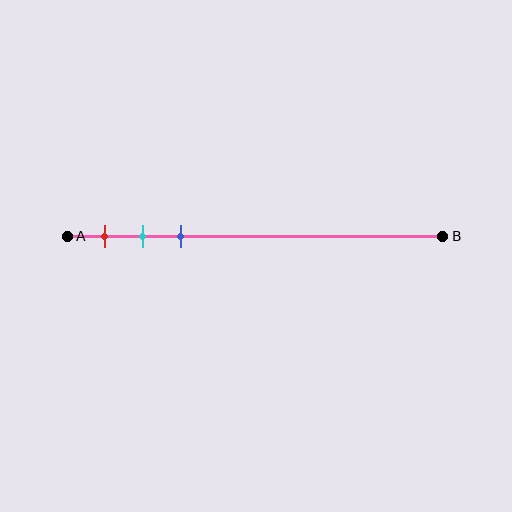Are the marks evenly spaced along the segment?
Yes, the marks are approximately evenly spaced.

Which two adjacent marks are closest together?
The cyan and blue marks are the closest adjacent pair.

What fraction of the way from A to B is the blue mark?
The blue mark is approximately 30% (0.3) of the way from A to B.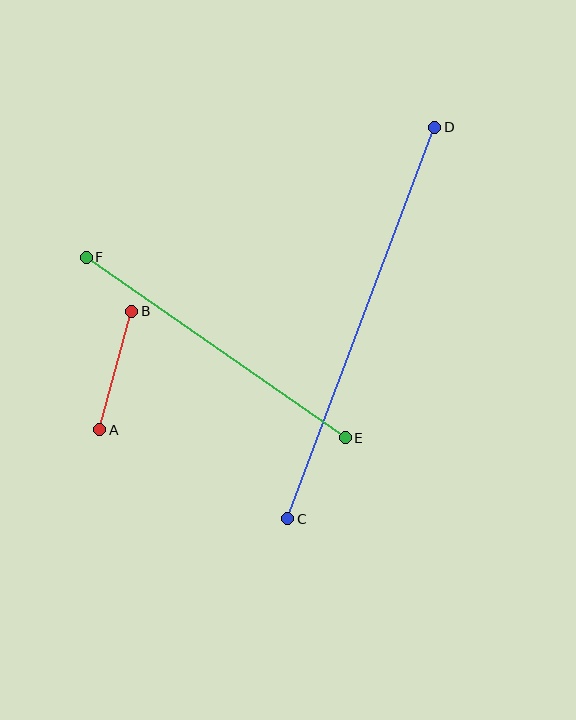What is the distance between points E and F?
The distance is approximately 316 pixels.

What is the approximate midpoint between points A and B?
The midpoint is at approximately (116, 371) pixels.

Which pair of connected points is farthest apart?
Points C and D are farthest apart.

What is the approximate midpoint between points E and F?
The midpoint is at approximately (216, 347) pixels.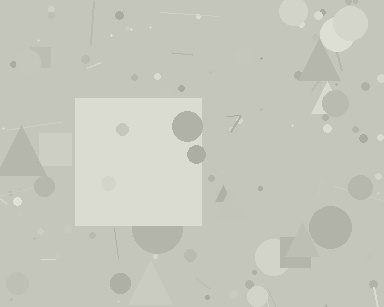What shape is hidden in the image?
A square is hidden in the image.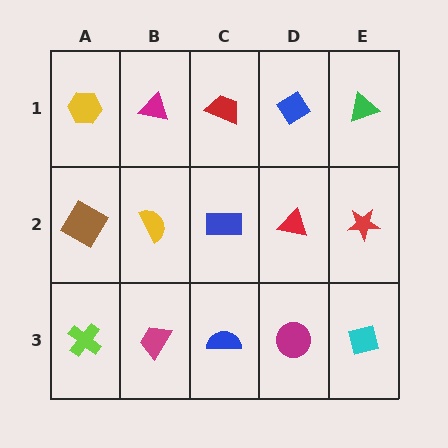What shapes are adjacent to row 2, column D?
A blue diamond (row 1, column D), a magenta circle (row 3, column D), a blue rectangle (row 2, column C), a red star (row 2, column E).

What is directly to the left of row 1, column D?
A red trapezoid.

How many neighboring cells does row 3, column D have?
3.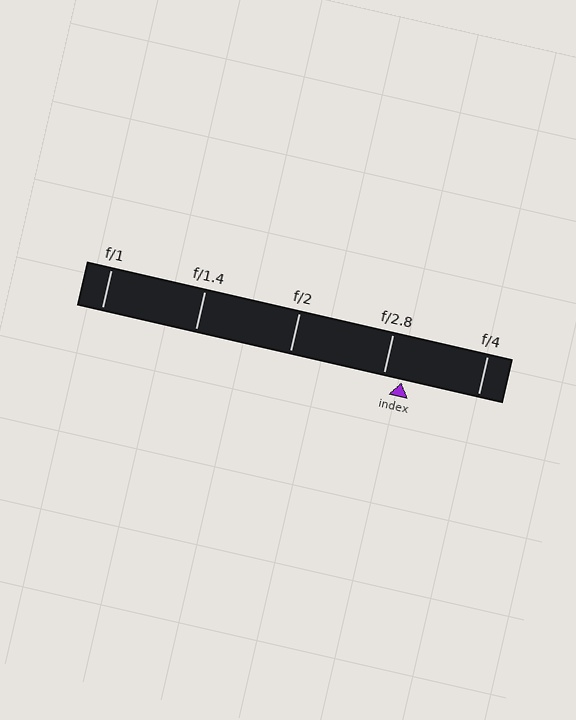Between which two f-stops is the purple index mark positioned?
The index mark is between f/2.8 and f/4.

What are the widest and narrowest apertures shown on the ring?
The widest aperture shown is f/1 and the narrowest is f/4.